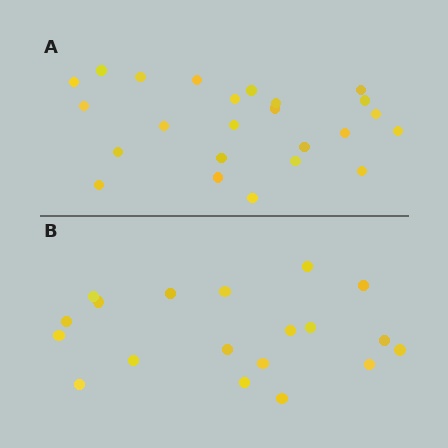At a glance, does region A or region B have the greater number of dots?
Region A (the top region) has more dots.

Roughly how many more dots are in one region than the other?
Region A has about 5 more dots than region B.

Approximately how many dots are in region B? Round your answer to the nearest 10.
About 20 dots. (The exact count is 19, which rounds to 20.)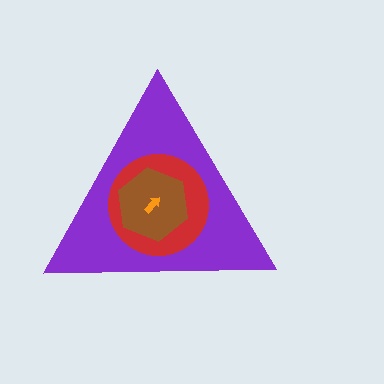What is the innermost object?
The orange arrow.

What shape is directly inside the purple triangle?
The red circle.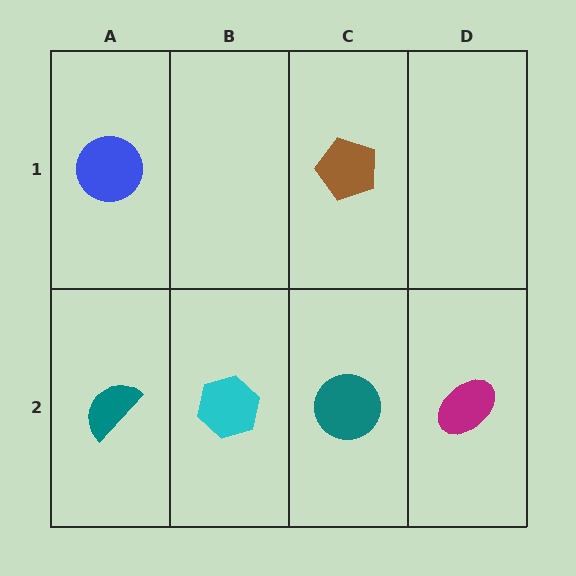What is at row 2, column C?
A teal circle.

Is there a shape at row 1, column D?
No, that cell is empty.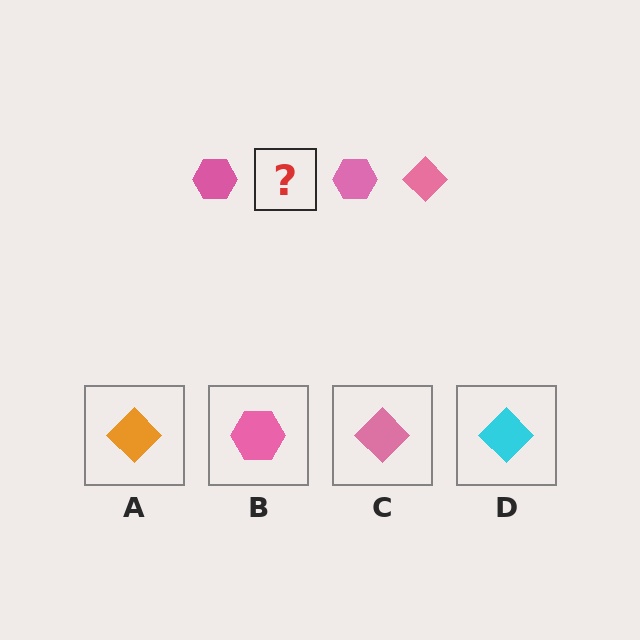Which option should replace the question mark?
Option C.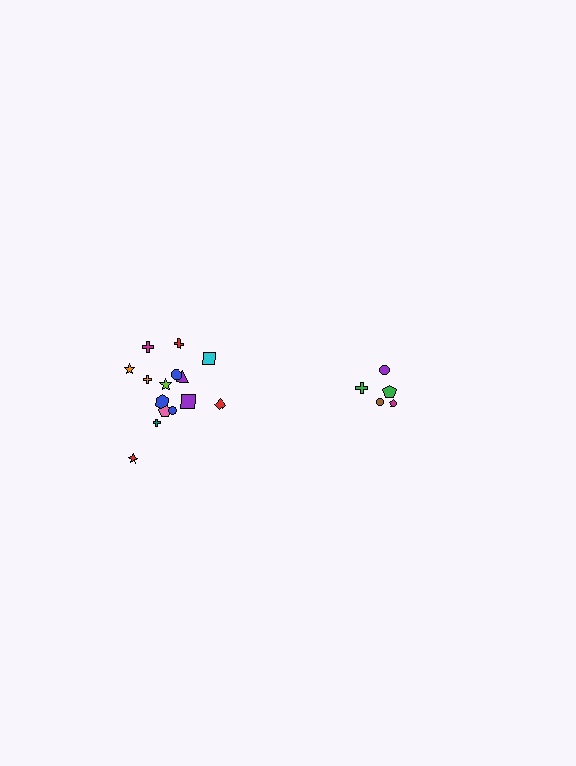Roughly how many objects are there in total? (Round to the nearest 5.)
Roughly 20 objects in total.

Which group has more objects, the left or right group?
The left group.